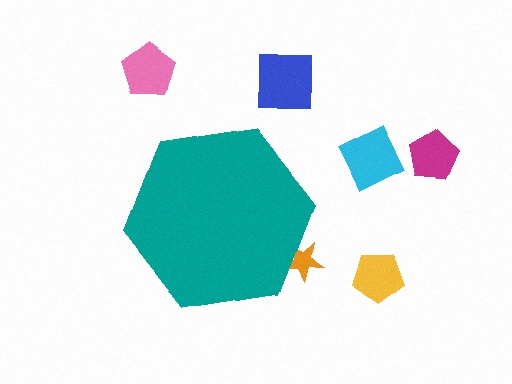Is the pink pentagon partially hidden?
No, the pink pentagon is fully visible.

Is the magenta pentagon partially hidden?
No, the magenta pentagon is fully visible.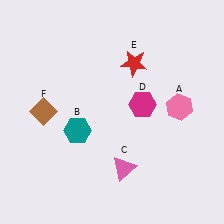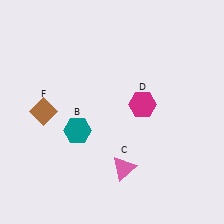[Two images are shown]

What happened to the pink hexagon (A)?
The pink hexagon (A) was removed in Image 2. It was in the top-right area of Image 1.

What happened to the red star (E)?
The red star (E) was removed in Image 2. It was in the top-right area of Image 1.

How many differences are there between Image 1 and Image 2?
There are 2 differences between the two images.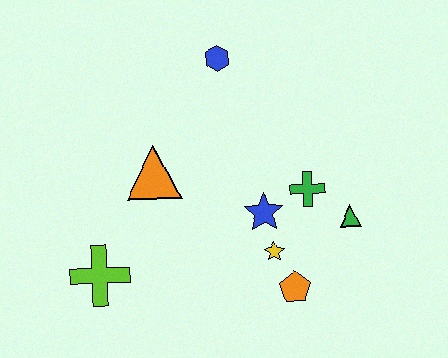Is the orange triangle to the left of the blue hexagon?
Yes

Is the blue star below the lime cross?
No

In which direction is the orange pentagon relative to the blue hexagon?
The orange pentagon is below the blue hexagon.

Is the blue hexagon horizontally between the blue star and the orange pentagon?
No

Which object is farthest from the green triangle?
The lime cross is farthest from the green triangle.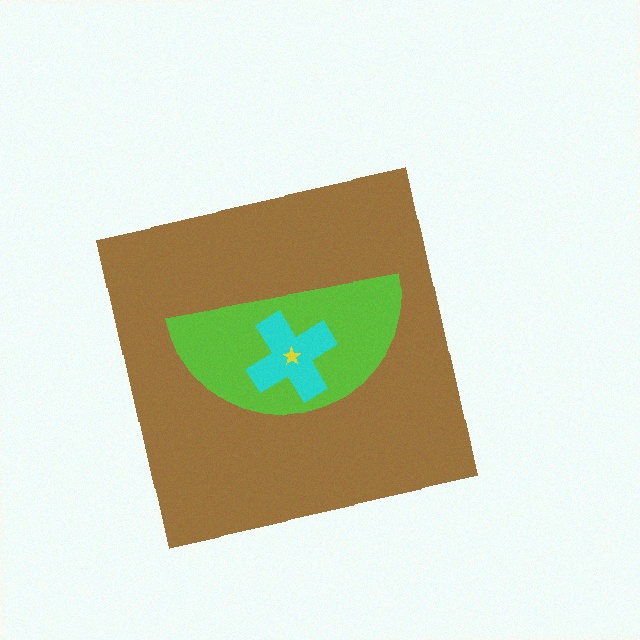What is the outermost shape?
The brown square.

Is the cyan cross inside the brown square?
Yes.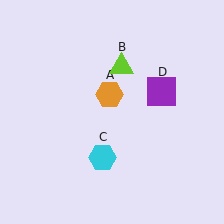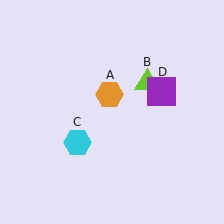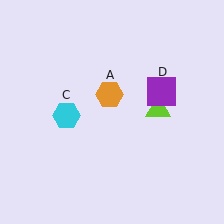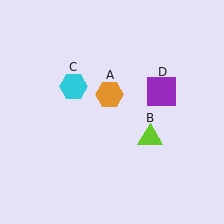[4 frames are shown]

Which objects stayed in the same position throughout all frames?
Orange hexagon (object A) and purple square (object D) remained stationary.